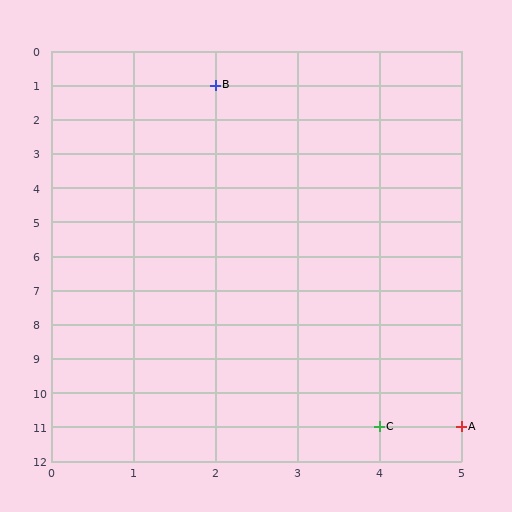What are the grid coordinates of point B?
Point B is at grid coordinates (2, 1).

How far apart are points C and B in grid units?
Points C and B are 2 columns and 10 rows apart (about 10.2 grid units diagonally).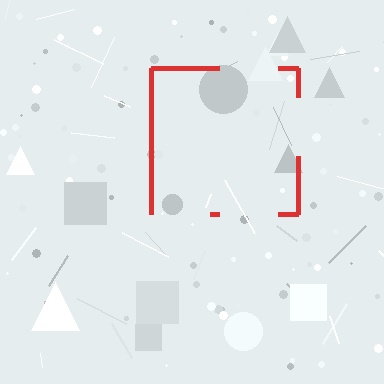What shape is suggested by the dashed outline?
The dashed outline suggests a square.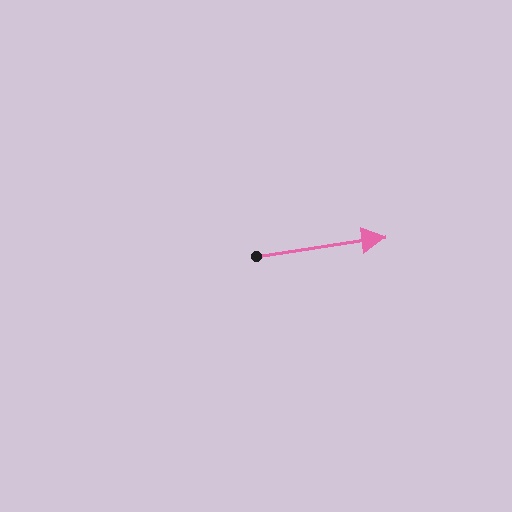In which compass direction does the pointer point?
East.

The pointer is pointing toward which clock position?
Roughly 3 o'clock.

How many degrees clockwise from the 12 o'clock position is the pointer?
Approximately 81 degrees.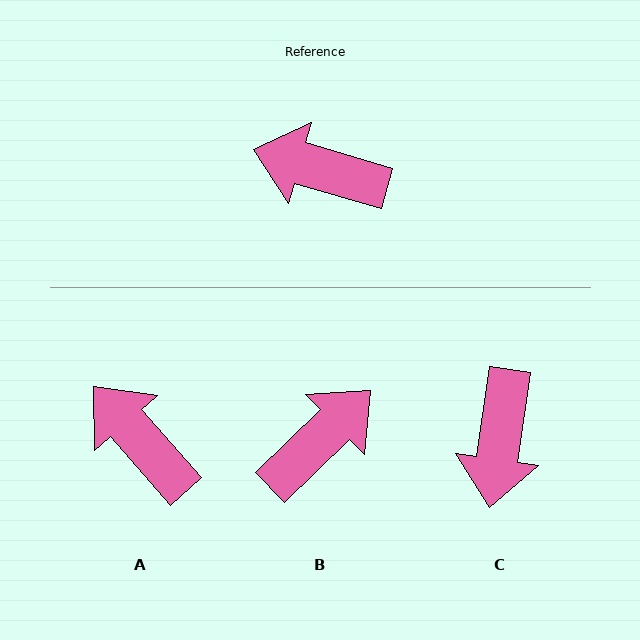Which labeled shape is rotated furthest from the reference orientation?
B, about 120 degrees away.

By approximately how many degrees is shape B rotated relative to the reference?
Approximately 120 degrees clockwise.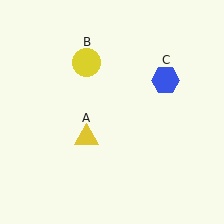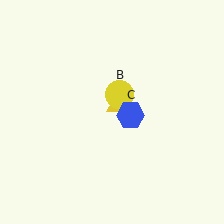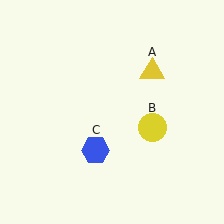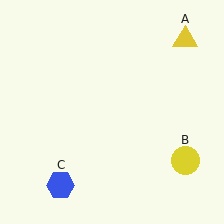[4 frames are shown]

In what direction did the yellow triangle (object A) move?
The yellow triangle (object A) moved up and to the right.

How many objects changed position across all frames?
3 objects changed position: yellow triangle (object A), yellow circle (object B), blue hexagon (object C).